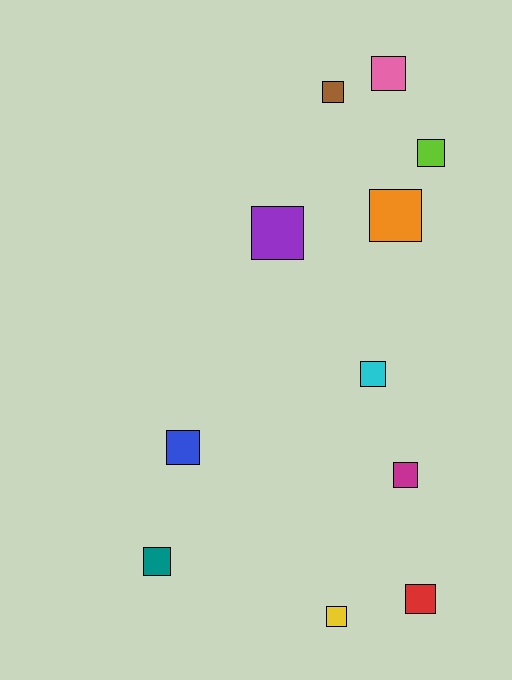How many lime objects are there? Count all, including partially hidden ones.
There is 1 lime object.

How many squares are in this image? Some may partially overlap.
There are 11 squares.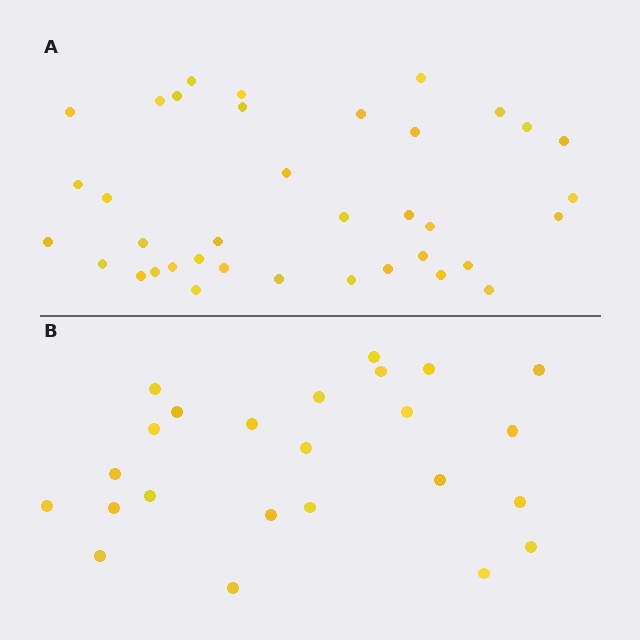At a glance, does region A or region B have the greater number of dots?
Region A (the top region) has more dots.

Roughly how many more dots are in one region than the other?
Region A has approximately 15 more dots than region B.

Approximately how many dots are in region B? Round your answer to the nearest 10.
About 20 dots. (The exact count is 24, which rounds to 20.)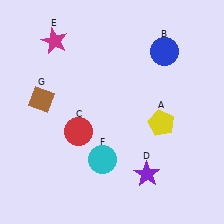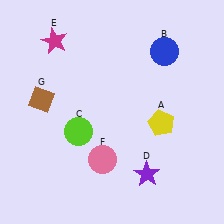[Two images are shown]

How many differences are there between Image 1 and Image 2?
There are 2 differences between the two images.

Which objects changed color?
C changed from red to lime. F changed from cyan to pink.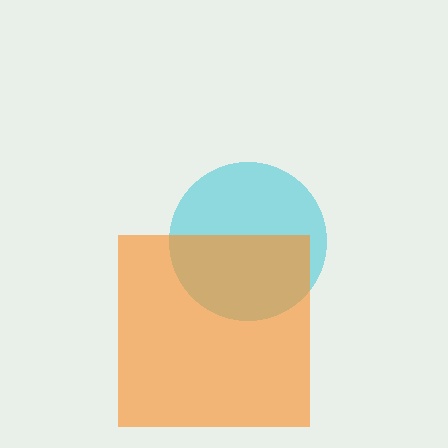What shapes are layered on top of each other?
The layered shapes are: a cyan circle, an orange square.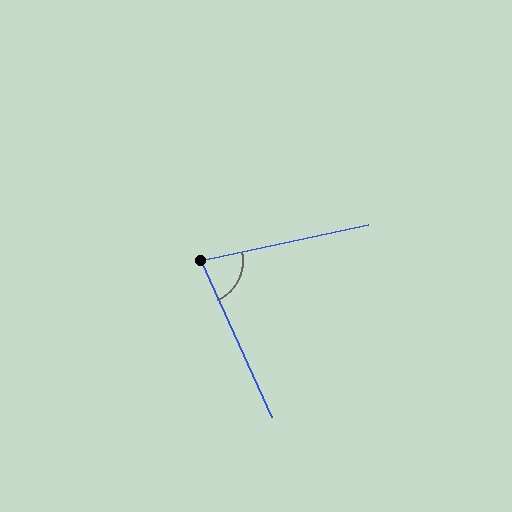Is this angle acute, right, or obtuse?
It is acute.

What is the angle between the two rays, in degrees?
Approximately 78 degrees.